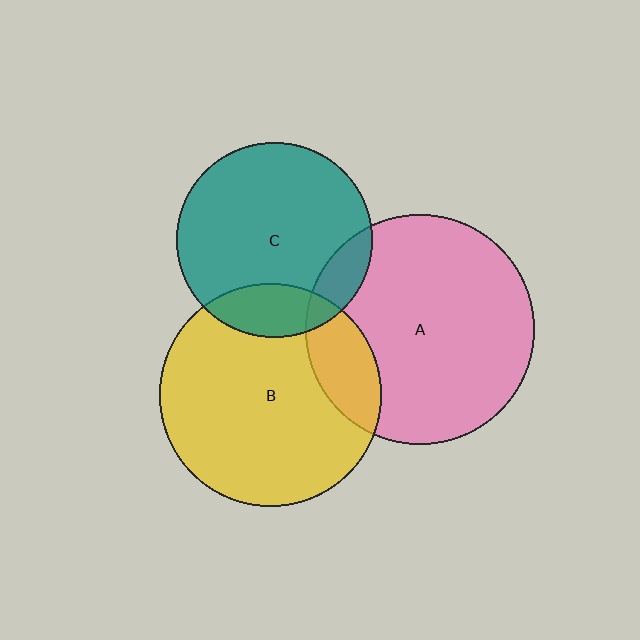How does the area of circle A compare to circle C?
Approximately 1.4 times.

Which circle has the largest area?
Circle A (pink).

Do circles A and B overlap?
Yes.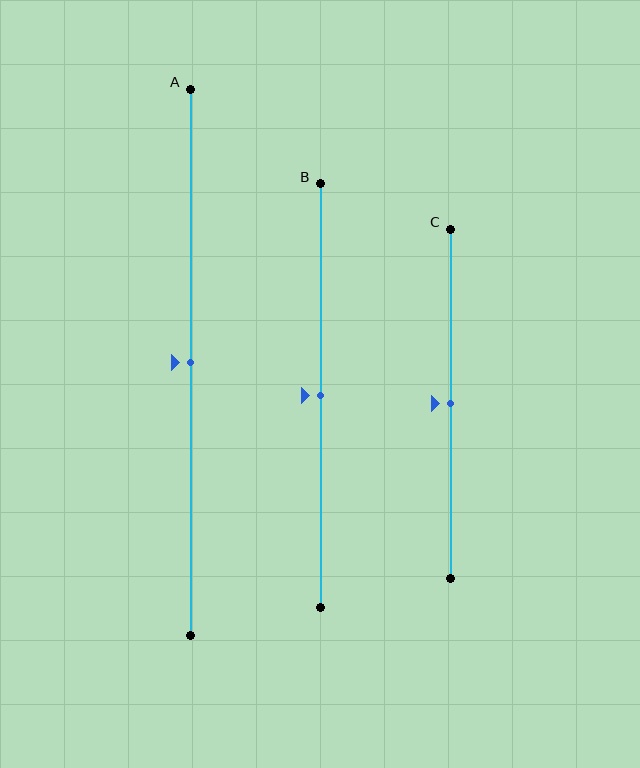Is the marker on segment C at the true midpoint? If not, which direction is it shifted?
Yes, the marker on segment C is at the true midpoint.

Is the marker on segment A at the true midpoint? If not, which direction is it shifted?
Yes, the marker on segment A is at the true midpoint.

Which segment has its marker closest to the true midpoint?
Segment A has its marker closest to the true midpoint.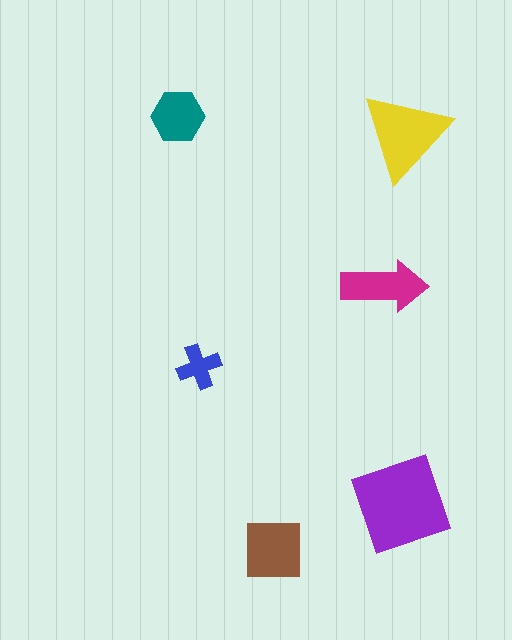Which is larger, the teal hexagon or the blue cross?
The teal hexagon.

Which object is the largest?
The purple diamond.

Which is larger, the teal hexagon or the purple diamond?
The purple diamond.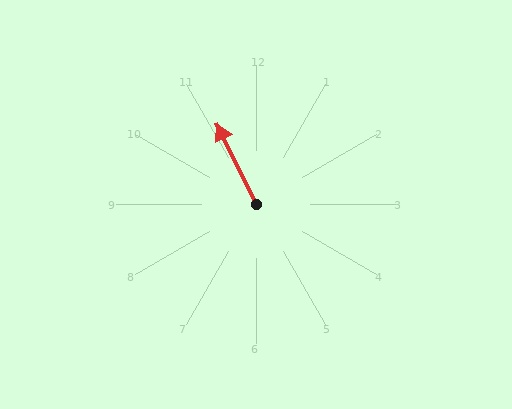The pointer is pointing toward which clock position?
Roughly 11 o'clock.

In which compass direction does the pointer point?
Northwest.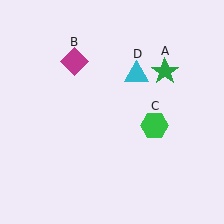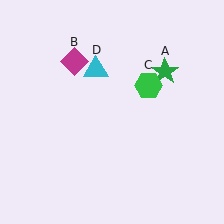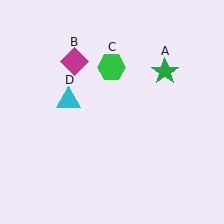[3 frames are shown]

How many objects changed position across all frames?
2 objects changed position: green hexagon (object C), cyan triangle (object D).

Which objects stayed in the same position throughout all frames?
Green star (object A) and magenta diamond (object B) remained stationary.